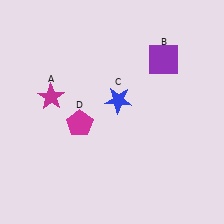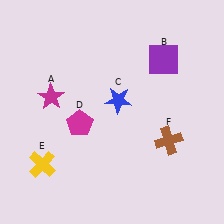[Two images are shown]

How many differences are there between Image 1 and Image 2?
There are 2 differences between the two images.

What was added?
A yellow cross (E), a brown cross (F) were added in Image 2.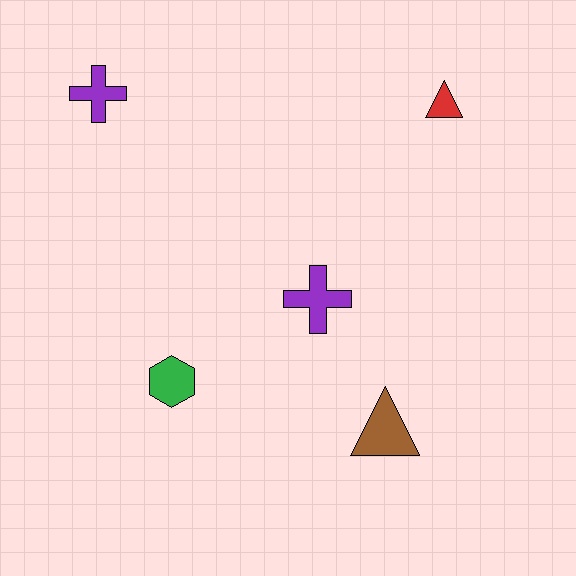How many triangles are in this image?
There are 2 triangles.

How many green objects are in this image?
There is 1 green object.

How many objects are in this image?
There are 5 objects.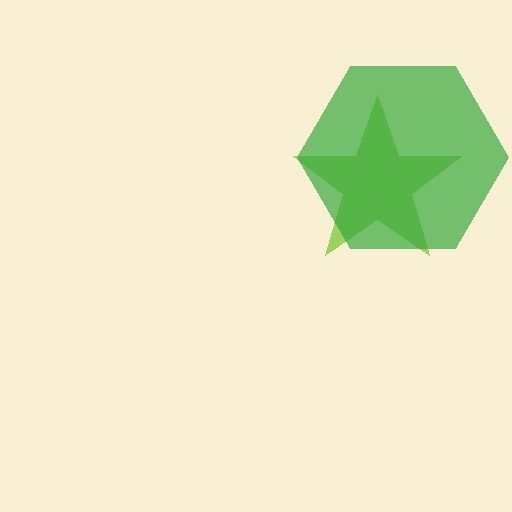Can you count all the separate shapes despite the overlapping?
Yes, there are 2 separate shapes.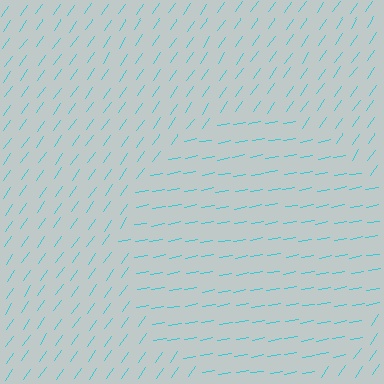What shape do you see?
I see a circle.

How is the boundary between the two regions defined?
The boundary is defined purely by a change in line orientation (approximately 45 degrees difference). All lines are the same color and thickness.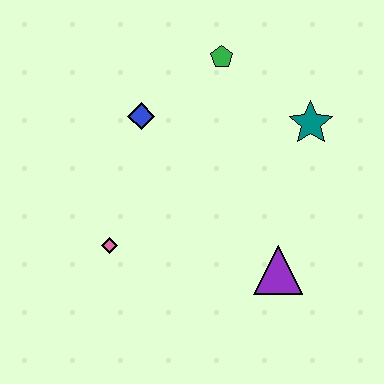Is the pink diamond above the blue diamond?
No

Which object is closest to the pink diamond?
The blue diamond is closest to the pink diamond.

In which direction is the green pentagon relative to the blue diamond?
The green pentagon is to the right of the blue diamond.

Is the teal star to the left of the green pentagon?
No